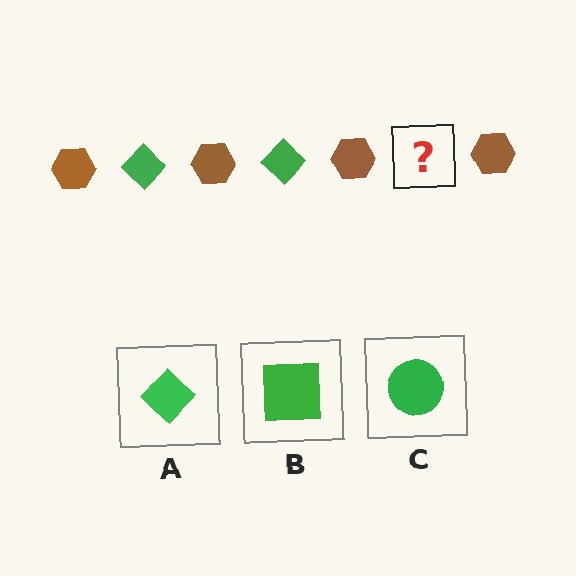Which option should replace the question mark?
Option A.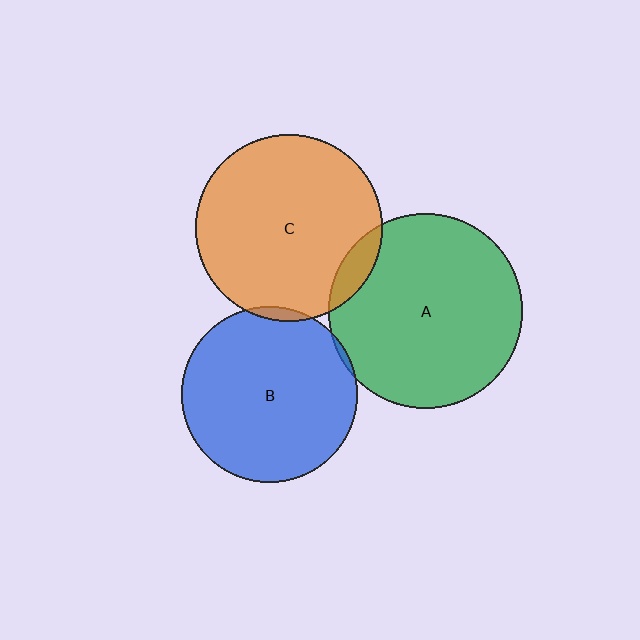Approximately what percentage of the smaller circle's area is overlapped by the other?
Approximately 5%.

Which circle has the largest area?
Circle A (green).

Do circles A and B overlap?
Yes.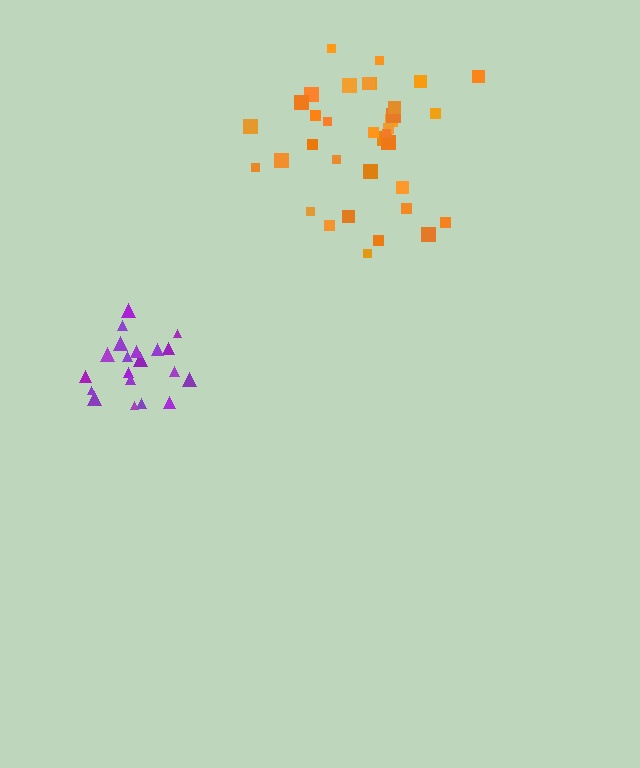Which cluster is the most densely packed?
Purple.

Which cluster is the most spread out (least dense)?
Orange.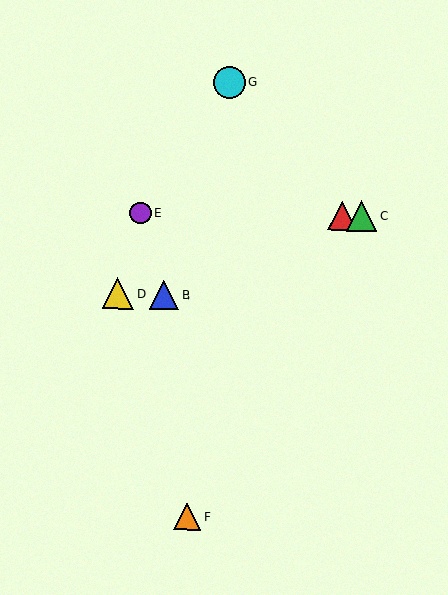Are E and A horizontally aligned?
Yes, both are at y≈213.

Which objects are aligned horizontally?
Objects A, C, E are aligned horizontally.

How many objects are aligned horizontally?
3 objects (A, C, E) are aligned horizontally.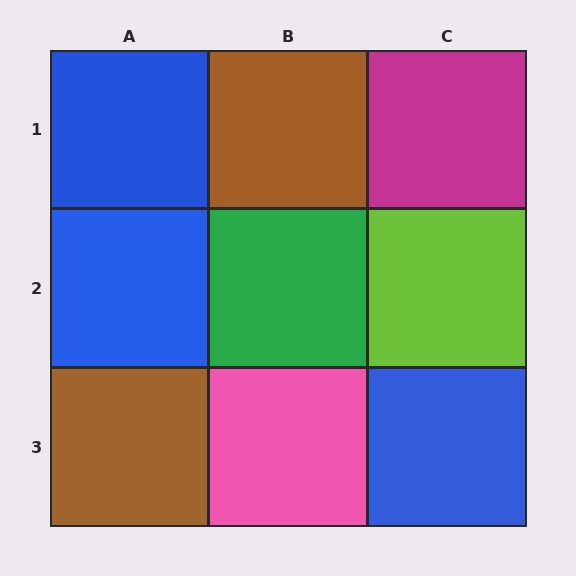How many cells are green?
1 cell is green.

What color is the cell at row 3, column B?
Pink.